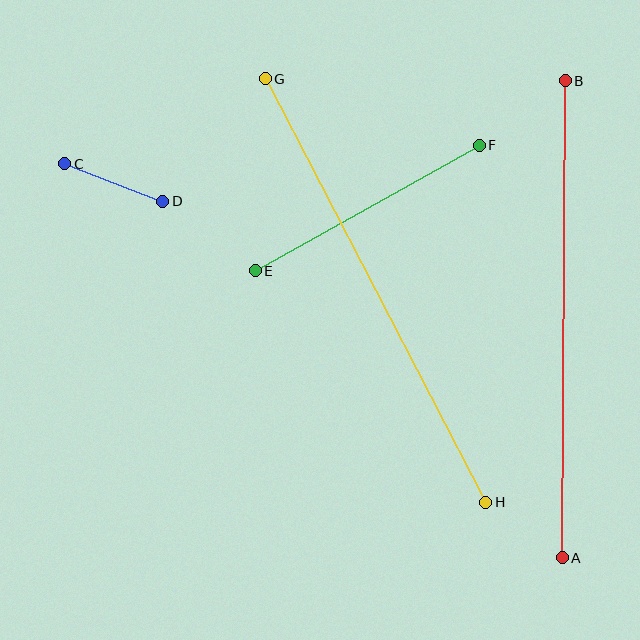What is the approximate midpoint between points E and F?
The midpoint is at approximately (367, 208) pixels.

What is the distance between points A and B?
The distance is approximately 477 pixels.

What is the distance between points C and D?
The distance is approximately 105 pixels.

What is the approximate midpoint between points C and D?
The midpoint is at approximately (114, 182) pixels.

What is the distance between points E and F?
The distance is approximately 257 pixels.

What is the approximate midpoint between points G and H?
The midpoint is at approximately (376, 291) pixels.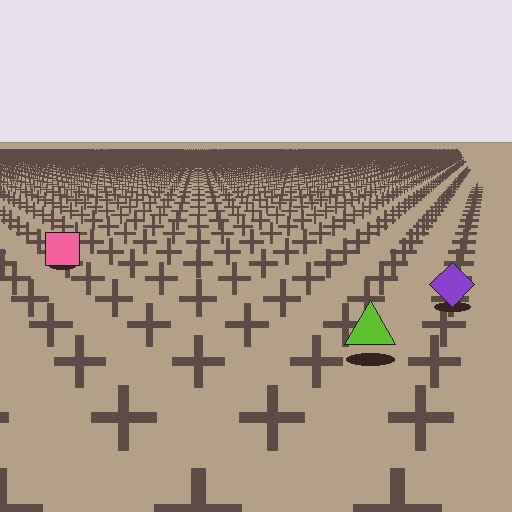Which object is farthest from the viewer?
The pink square is farthest from the viewer. It appears smaller and the ground texture around it is denser.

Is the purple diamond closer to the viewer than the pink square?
Yes. The purple diamond is closer — you can tell from the texture gradient: the ground texture is coarser near it.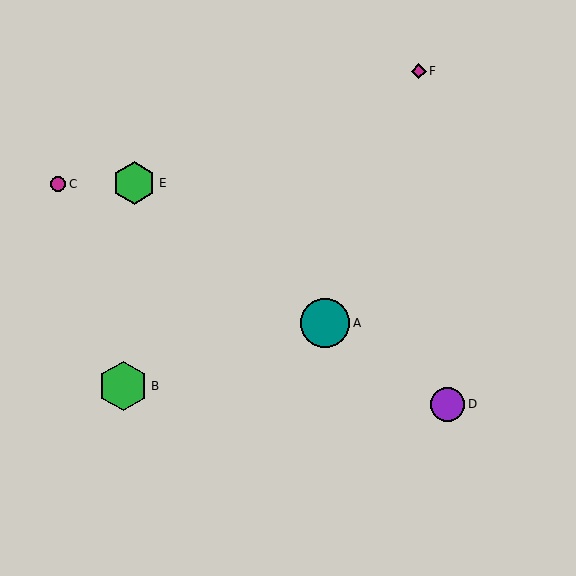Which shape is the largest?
The green hexagon (labeled B) is the largest.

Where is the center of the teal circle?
The center of the teal circle is at (325, 323).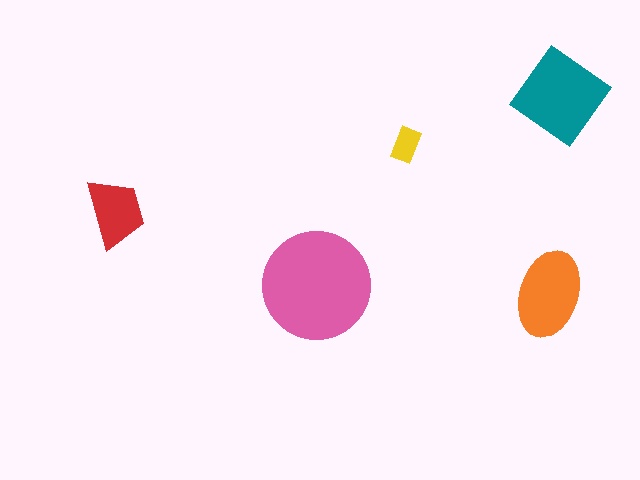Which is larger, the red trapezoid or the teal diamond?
The teal diamond.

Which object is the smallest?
The yellow rectangle.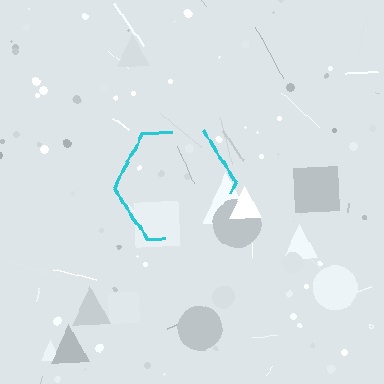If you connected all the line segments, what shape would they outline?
They would outline a hexagon.